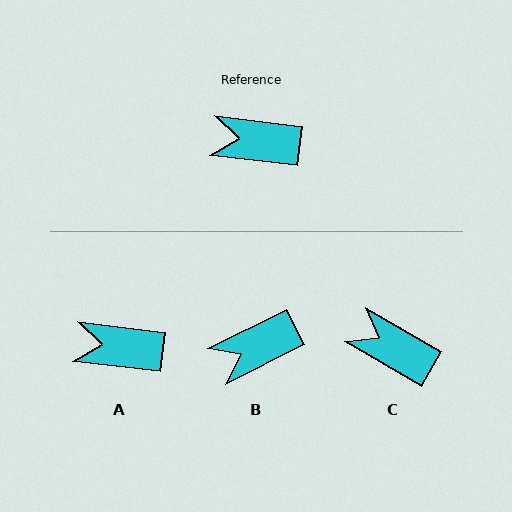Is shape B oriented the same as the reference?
No, it is off by about 33 degrees.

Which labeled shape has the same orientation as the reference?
A.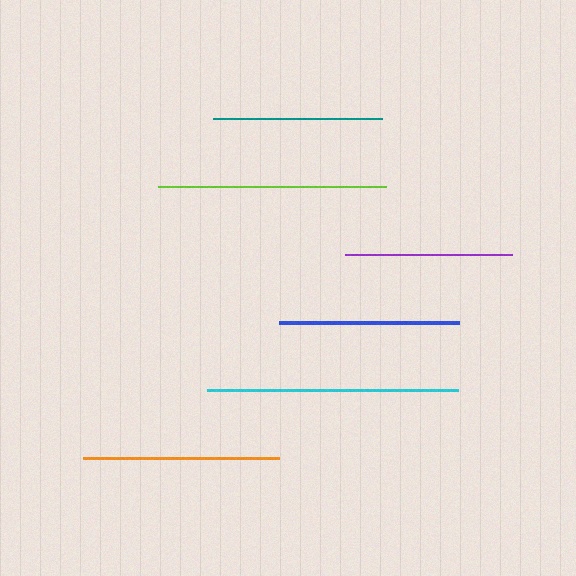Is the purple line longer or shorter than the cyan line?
The cyan line is longer than the purple line.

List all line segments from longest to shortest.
From longest to shortest: cyan, lime, orange, blue, teal, purple.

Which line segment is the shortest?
The purple line is the shortest at approximately 167 pixels.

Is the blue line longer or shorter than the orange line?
The orange line is longer than the blue line.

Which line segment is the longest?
The cyan line is the longest at approximately 251 pixels.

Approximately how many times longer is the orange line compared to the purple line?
The orange line is approximately 1.2 times the length of the purple line.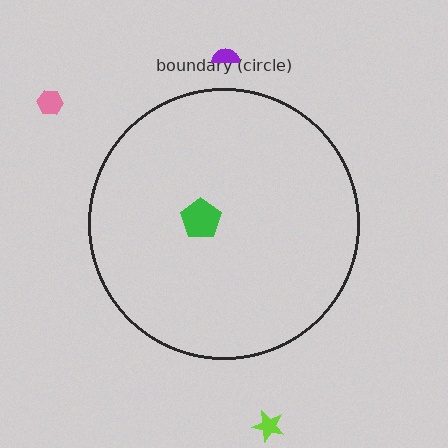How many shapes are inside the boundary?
1 inside, 3 outside.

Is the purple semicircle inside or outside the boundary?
Outside.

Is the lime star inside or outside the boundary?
Outside.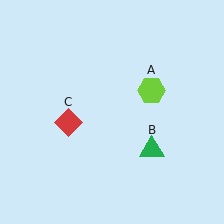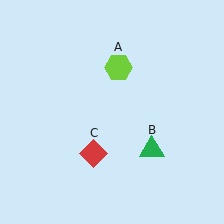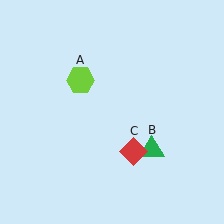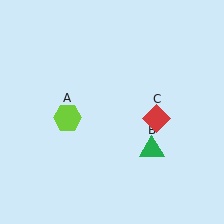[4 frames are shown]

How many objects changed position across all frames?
2 objects changed position: lime hexagon (object A), red diamond (object C).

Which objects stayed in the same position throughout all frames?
Green triangle (object B) remained stationary.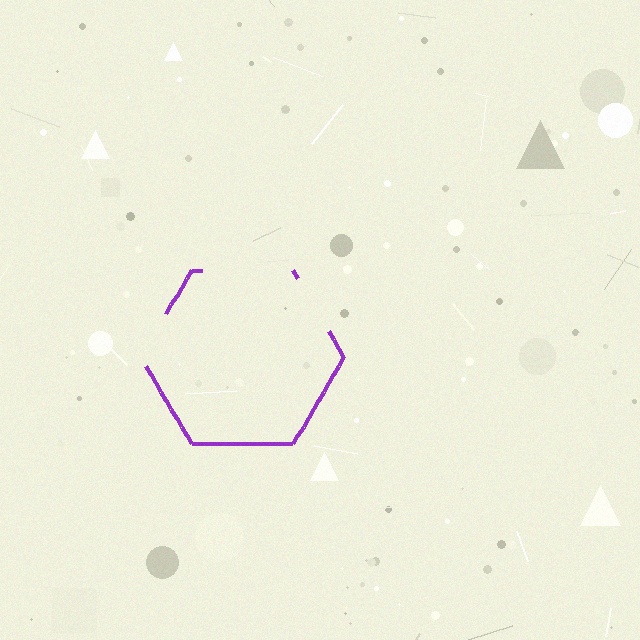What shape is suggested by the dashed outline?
The dashed outline suggests a hexagon.